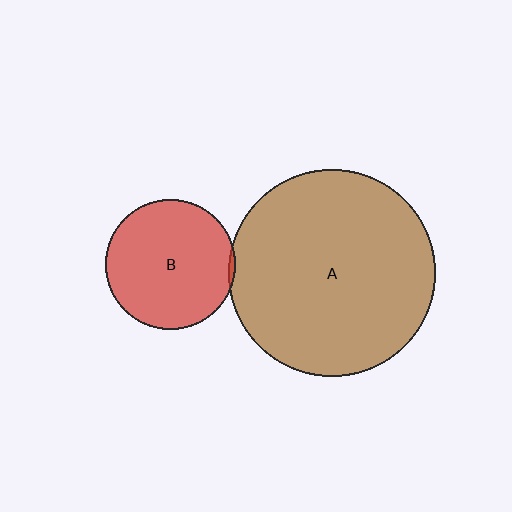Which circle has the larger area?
Circle A (brown).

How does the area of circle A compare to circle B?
Approximately 2.6 times.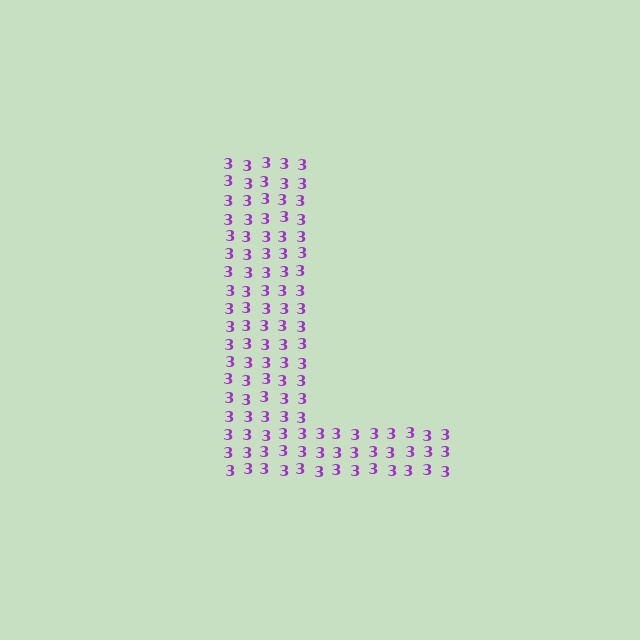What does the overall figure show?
The overall figure shows the letter L.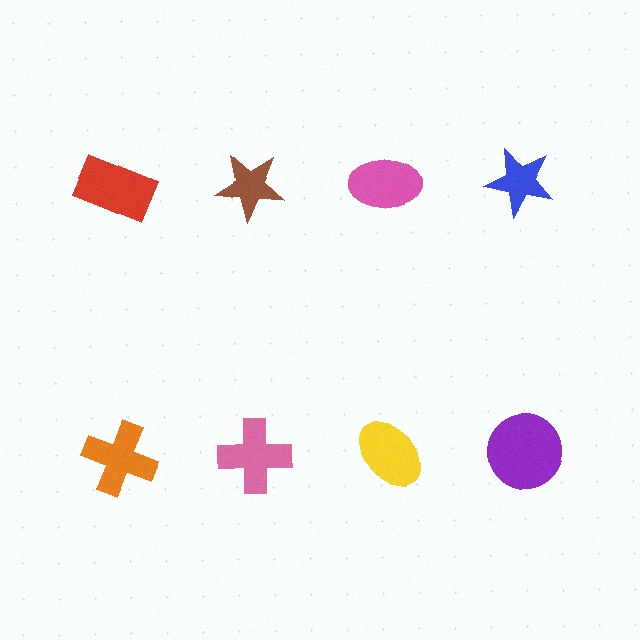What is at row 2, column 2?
A pink cross.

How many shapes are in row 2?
4 shapes.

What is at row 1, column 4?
A blue star.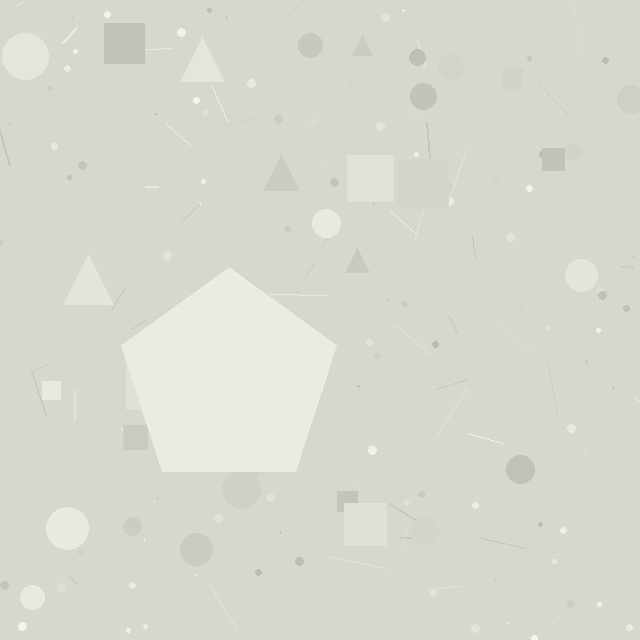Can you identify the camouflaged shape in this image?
The camouflaged shape is a pentagon.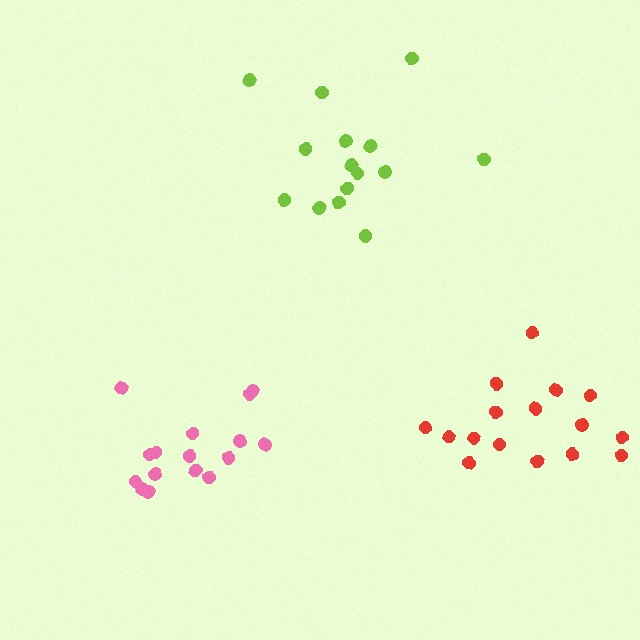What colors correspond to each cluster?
The clusters are colored: pink, lime, red.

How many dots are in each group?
Group 1: 16 dots, Group 2: 15 dots, Group 3: 16 dots (47 total).